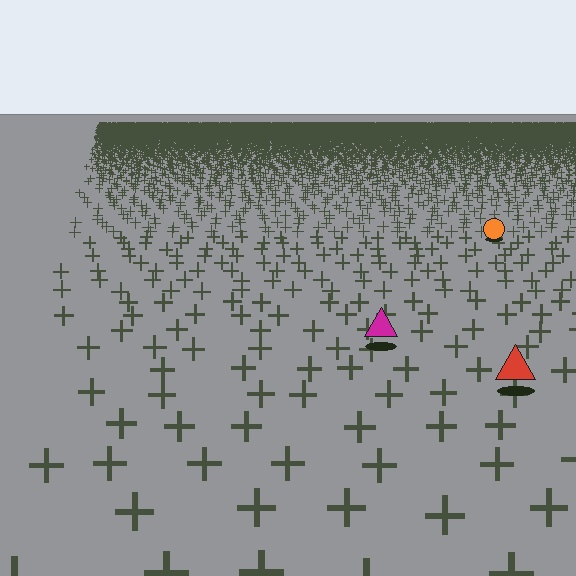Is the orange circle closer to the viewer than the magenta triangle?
No. The magenta triangle is closer — you can tell from the texture gradient: the ground texture is coarser near it.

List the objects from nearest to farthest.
From nearest to farthest: the red triangle, the magenta triangle, the orange circle.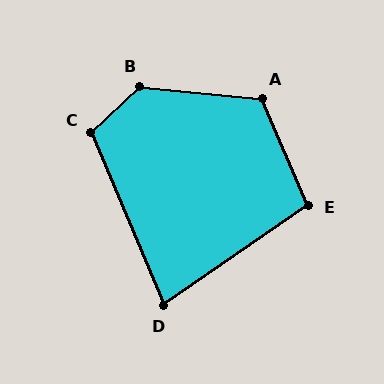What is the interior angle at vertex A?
Approximately 118 degrees (obtuse).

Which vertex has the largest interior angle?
B, at approximately 132 degrees.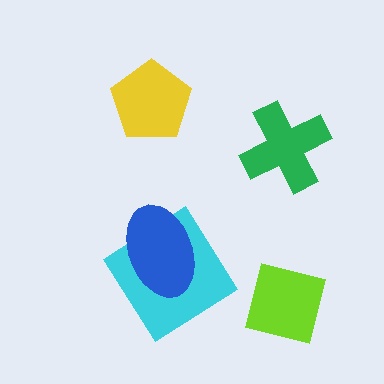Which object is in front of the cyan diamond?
The blue ellipse is in front of the cyan diamond.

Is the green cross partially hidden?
No, no other shape covers it.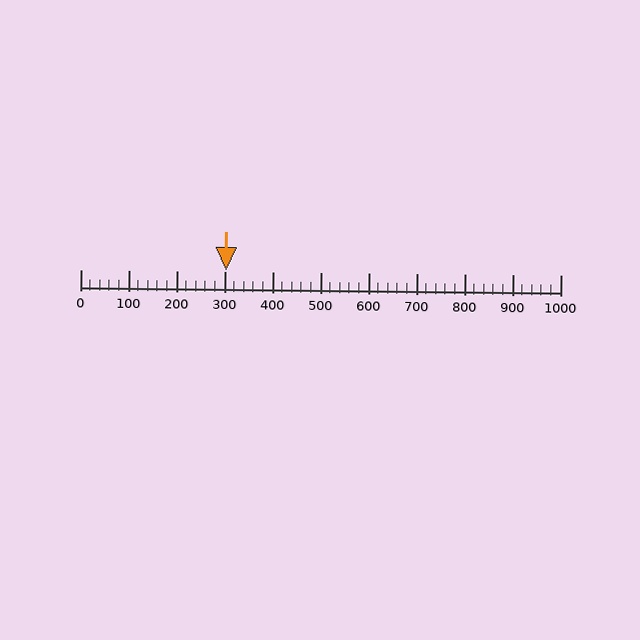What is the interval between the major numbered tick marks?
The major tick marks are spaced 100 units apart.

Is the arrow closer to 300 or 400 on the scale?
The arrow is closer to 300.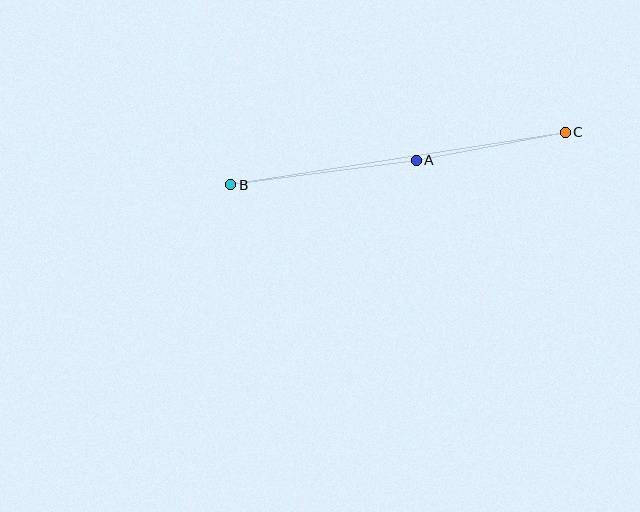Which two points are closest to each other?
Points A and C are closest to each other.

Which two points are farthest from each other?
Points B and C are farthest from each other.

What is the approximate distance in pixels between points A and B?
The distance between A and B is approximately 187 pixels.